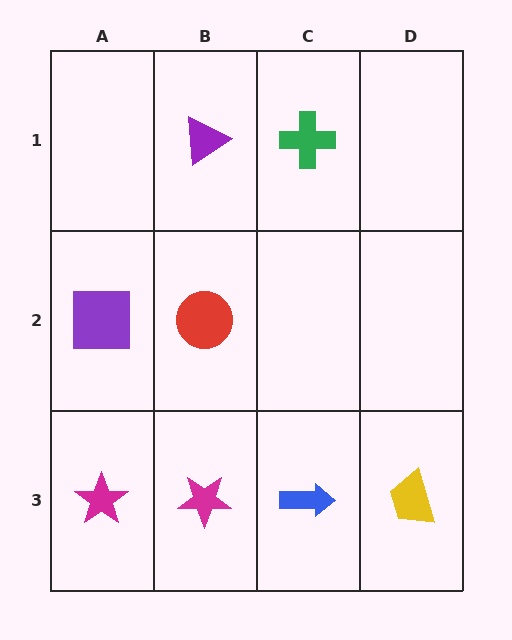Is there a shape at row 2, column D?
No, that cell is empty.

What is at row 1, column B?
A purple triangle.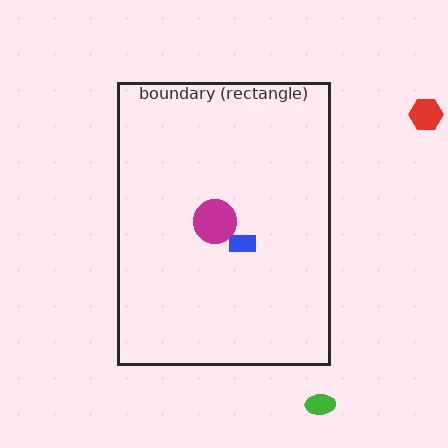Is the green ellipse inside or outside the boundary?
Outside.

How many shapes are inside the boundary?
2 inside, 2 outside.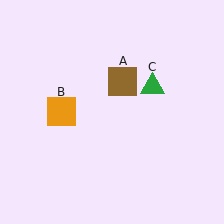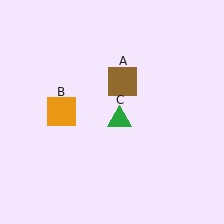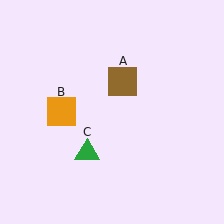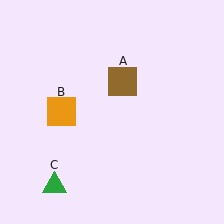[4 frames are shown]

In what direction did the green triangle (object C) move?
The green triangle (object C) moved down and to the left.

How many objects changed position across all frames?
1 object changed position: green triangle (object C).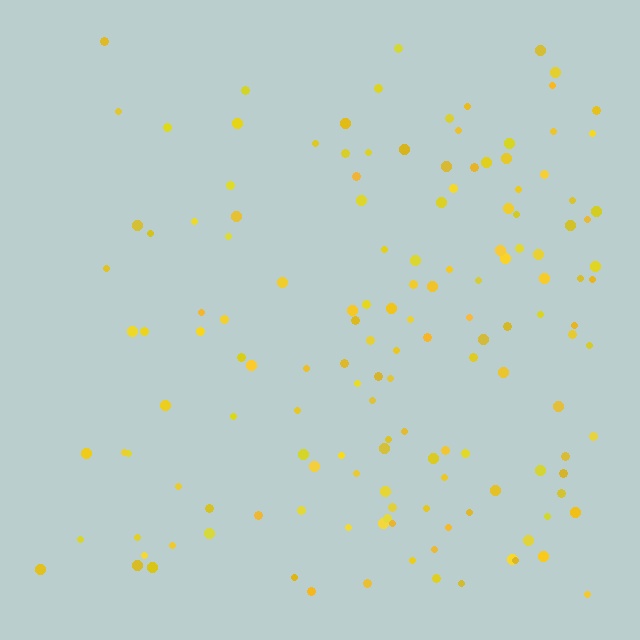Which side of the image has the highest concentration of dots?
The right.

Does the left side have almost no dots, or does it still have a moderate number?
Still a moderate number, just noticeably fewer than the right.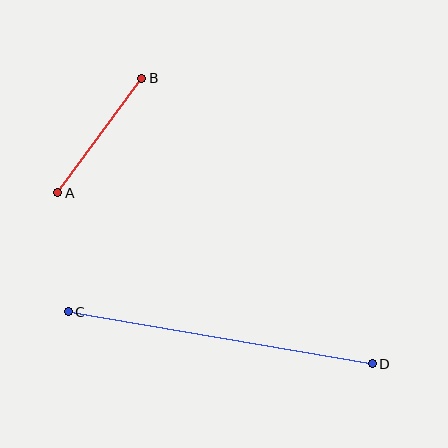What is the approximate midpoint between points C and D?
The midpoint is at approximately (220, 338) pixels.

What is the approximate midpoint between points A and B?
The midpoint is at approximately (100, 135) pixels.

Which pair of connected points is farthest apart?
Points C and D are farthest apart.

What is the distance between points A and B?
The distance is approximately 142 pixels.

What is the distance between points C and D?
The distance is approximately 308 pixels.